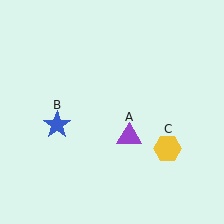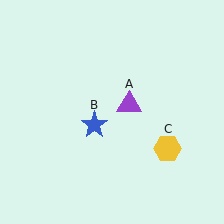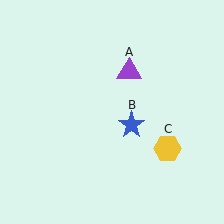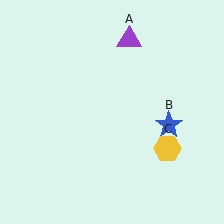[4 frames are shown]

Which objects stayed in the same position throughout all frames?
Yellow hexagon (object C) remained stationary.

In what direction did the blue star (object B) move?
The blue star (object B) moved right.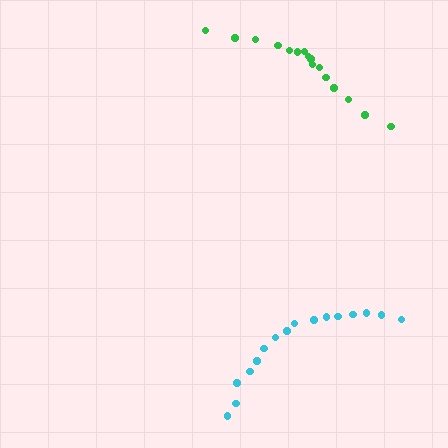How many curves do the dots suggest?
There are 2 distinct paths.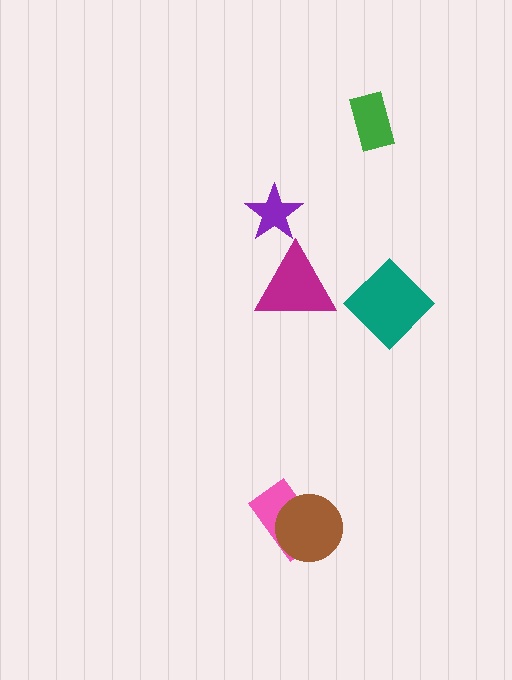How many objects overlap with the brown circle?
1 object overlaps with the brown circle.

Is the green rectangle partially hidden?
No, no other shape covers it.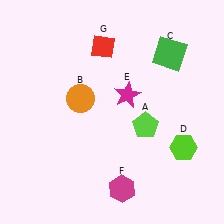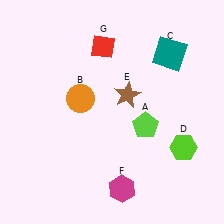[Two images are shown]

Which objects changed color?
C changed from green to teal. E changed from magenta to brown.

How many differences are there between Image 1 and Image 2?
There are 2 differences between the two images.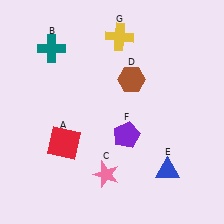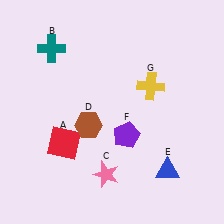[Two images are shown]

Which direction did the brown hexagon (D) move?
The brown hexagon (D) moved down.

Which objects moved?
The objects that moved are: the brown hexagon (D), the yellow cross (G).